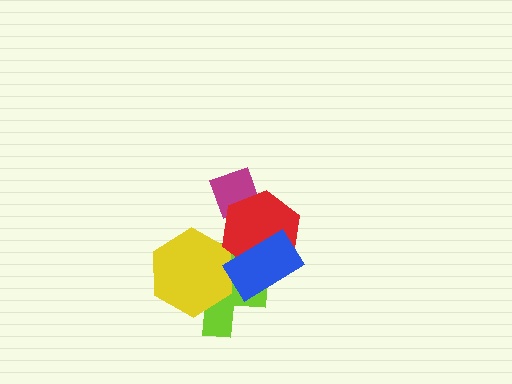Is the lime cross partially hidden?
Yes, it is partially covered by another shape.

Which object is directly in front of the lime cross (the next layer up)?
The yellow hexagon is directly in front of the lime cross.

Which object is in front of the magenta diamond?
The red hexagon is in front of the magenta diamond.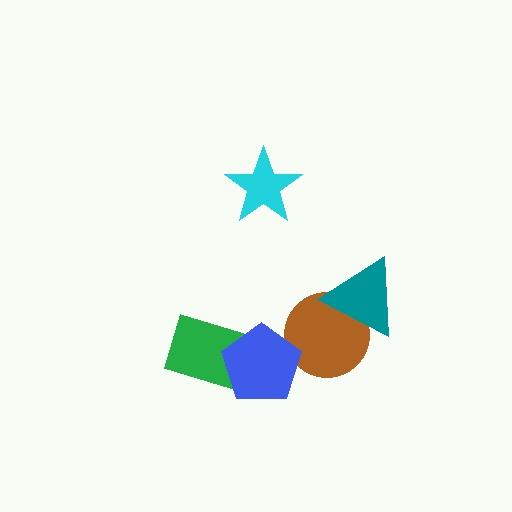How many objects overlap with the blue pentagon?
2 objects overlap with the blue pentagon.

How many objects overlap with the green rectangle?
1 object overlaps with the green rectangle.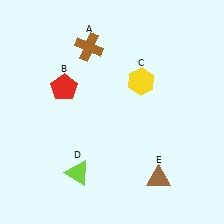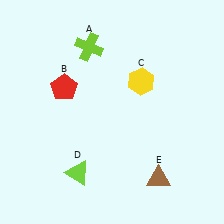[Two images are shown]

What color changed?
The cross (A) changed from brown in Image 1 to lime in Image 2.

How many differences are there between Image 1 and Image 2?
There is 1 difference between the two images.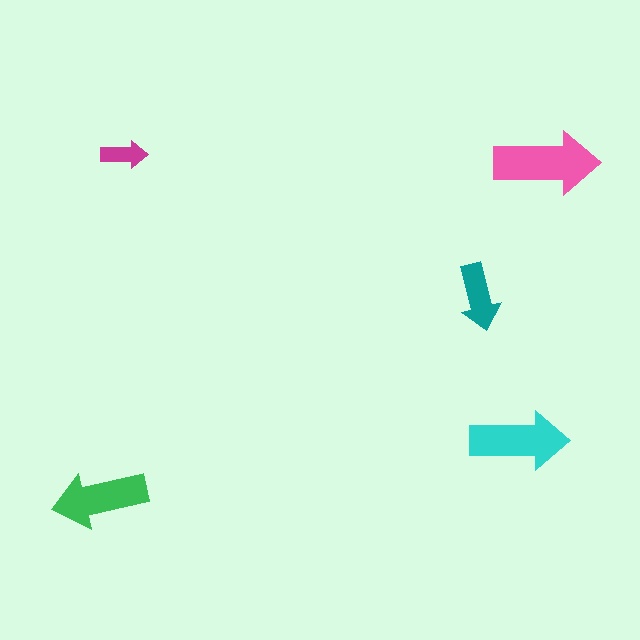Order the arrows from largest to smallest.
the pink one, the cyan one, the green one, the teal one, the magenta one.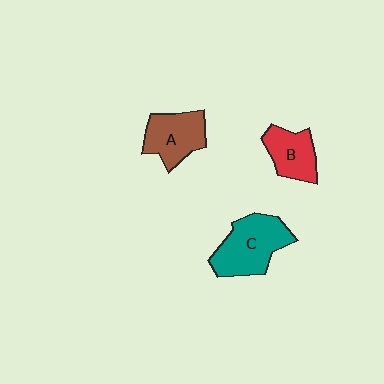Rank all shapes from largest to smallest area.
From largest to smallest: C (teal), A (brown), B (red).